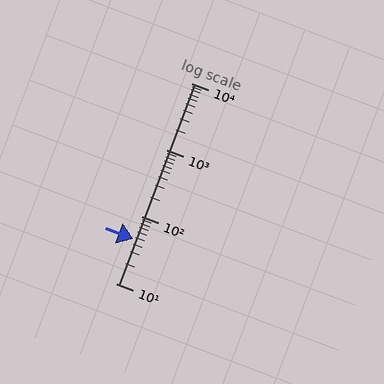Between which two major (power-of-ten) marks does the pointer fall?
The pointer is between 10 and 100.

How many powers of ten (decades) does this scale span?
The scale spans 3 decades, from 10 to 10000.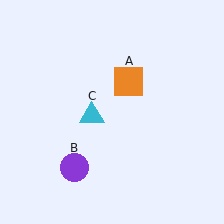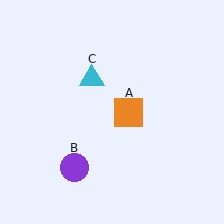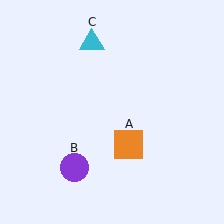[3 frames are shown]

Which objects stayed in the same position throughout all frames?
Purple circle (object B) remained stationary.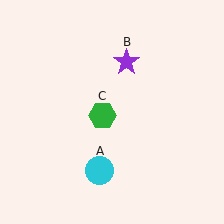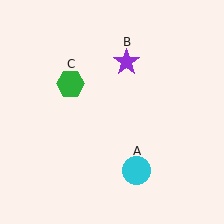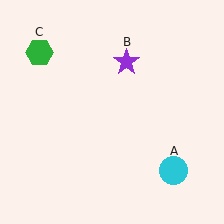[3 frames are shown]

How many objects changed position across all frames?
2 objects changed position: cyan circle (object A), green hexagon (object C).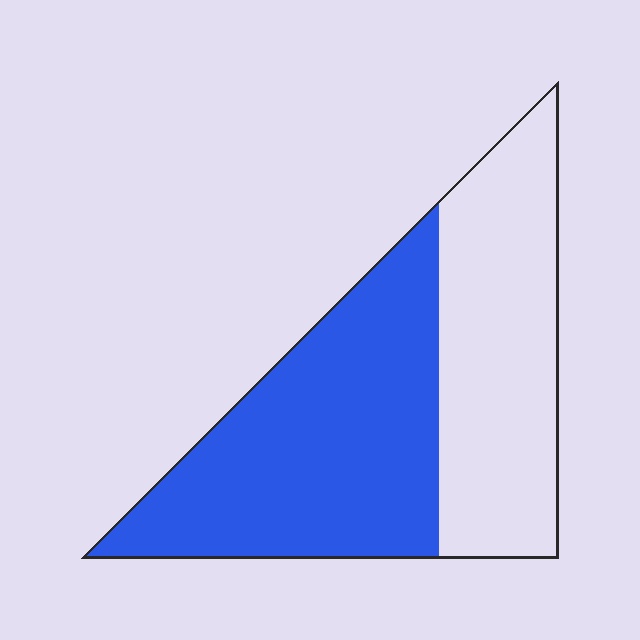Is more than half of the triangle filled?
Yes.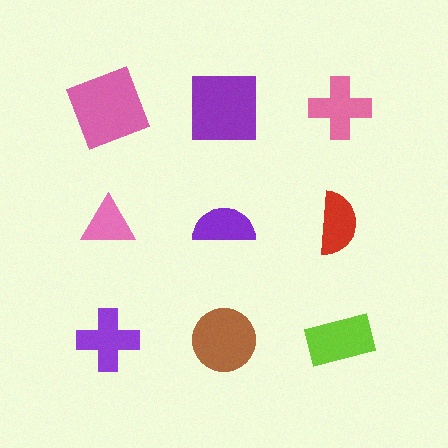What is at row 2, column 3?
A red semicircle.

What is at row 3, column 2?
A brown circle.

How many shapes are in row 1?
3 shapes.